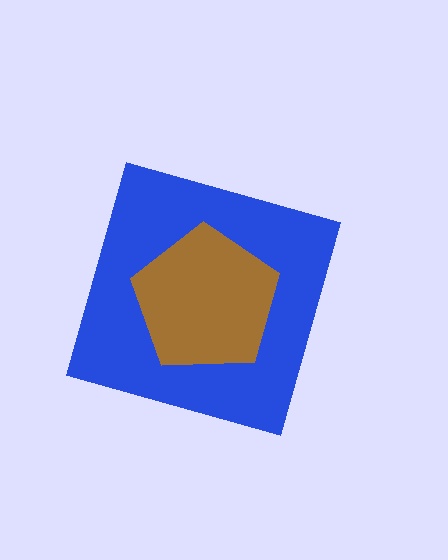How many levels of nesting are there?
2.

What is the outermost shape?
The blue diamond.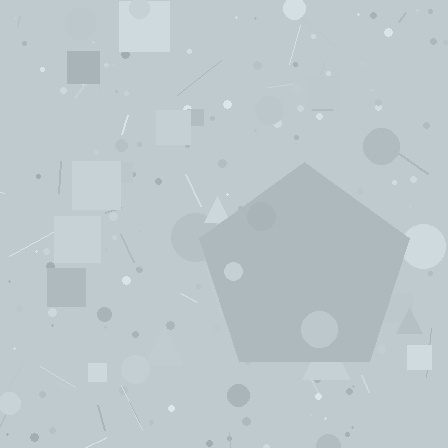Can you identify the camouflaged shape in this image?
The camouflaged shape is a pentagon.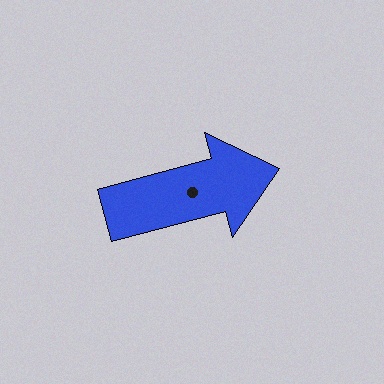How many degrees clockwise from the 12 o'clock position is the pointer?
Approximately 75 degrees.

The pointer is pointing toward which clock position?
Roughly 2 o'clock.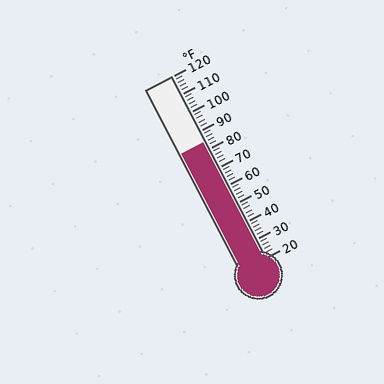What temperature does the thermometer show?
The thermometer shows approximately 84°F.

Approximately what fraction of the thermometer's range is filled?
The thermometer is filled to approximately 65% of its range.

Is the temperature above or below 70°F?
The temperature is above 70°F.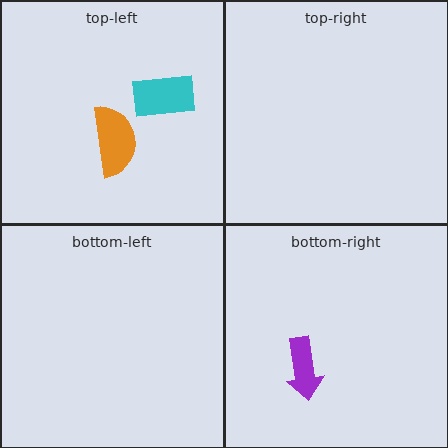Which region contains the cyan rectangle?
The top-left region.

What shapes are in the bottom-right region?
The purple arrow.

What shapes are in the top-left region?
The cyan rectangle, the orange semicircle.